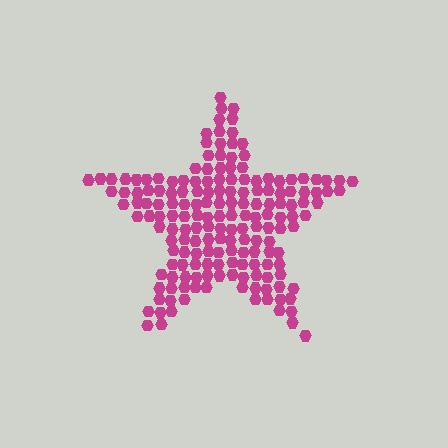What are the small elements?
The small elements are hexagons.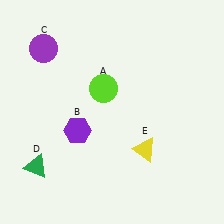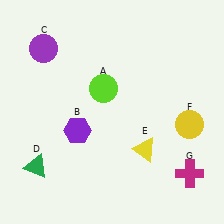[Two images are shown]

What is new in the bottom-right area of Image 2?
A yellow circle (F) was added in the bottom-right area of Image 2.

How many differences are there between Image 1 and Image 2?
There are 2 differences between the two images.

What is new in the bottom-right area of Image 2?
A magenta cross (G) was added in the bottom-right area of Image 2.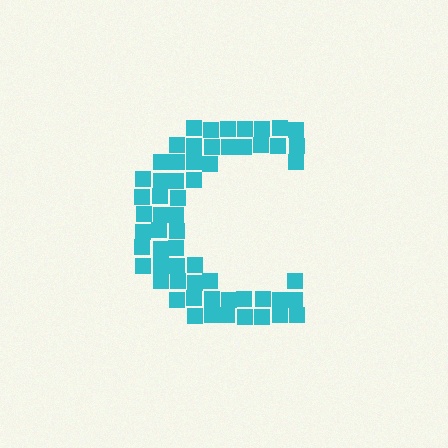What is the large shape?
The large shape is the letter C.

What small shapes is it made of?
It is made of small squares.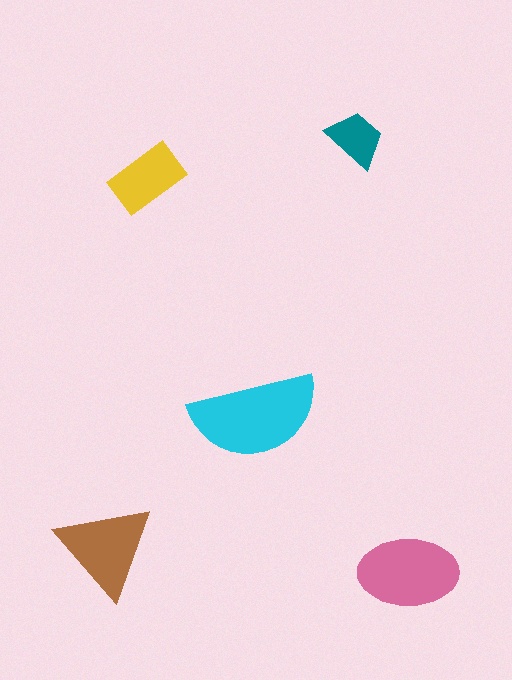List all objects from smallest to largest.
The teal trapezoid, the yellow rectangle, the brown triangle, the pink ellipse, the cyan semicircle.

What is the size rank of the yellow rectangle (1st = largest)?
4th.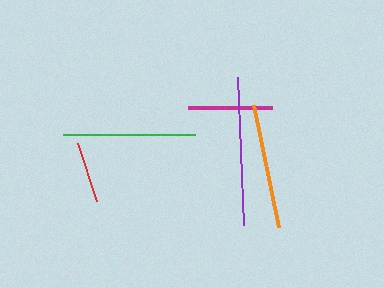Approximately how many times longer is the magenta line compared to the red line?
The magenta line is approximately 1.4 times the length of the red line.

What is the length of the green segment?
The green segment is approximately 132 pixels long.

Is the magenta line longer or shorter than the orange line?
The orange line is longer than the magenta line.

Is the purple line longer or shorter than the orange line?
The purple line is longer than the orange line.